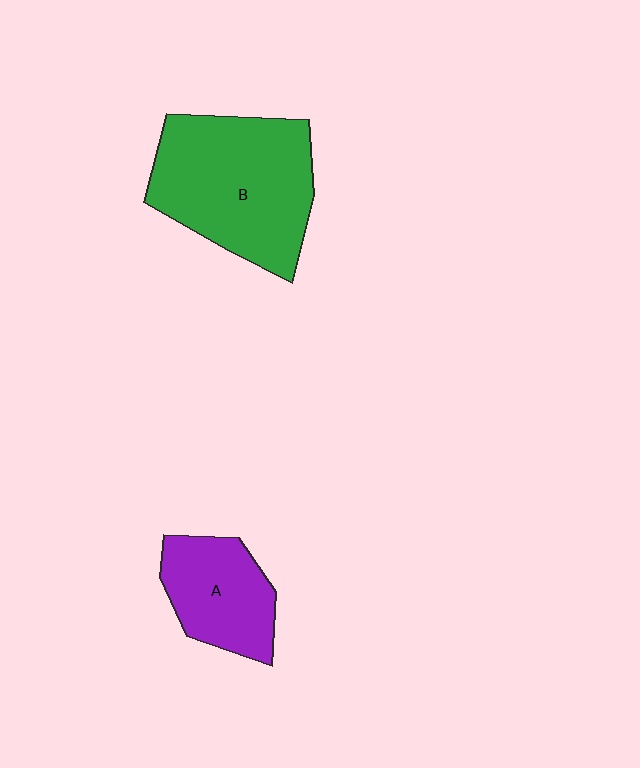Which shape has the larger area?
Shape B (green).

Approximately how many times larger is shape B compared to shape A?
Approximately 1.9 times.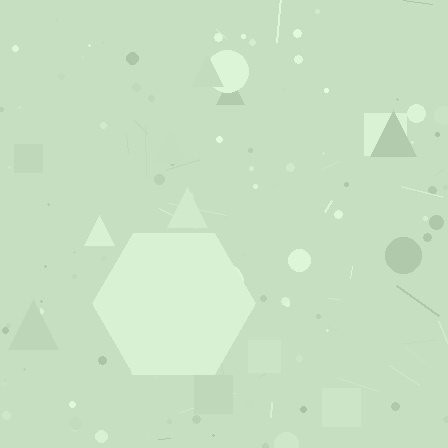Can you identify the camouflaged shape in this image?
The camouflaged shape is a hexagon.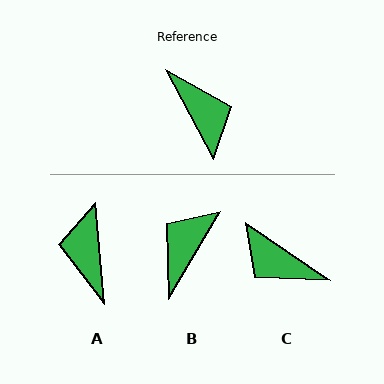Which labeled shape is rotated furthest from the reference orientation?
A, about 157 degrees away.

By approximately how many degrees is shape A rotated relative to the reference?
Approximately 157 degrees counter-clockwise.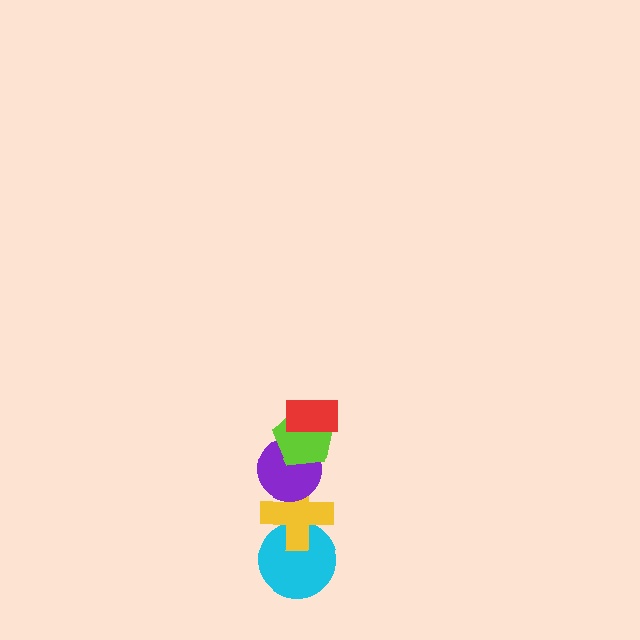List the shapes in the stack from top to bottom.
From top to bottom: the red rectangle, the lime pentagon, the purple circle, the yellow cross, the cyan circle.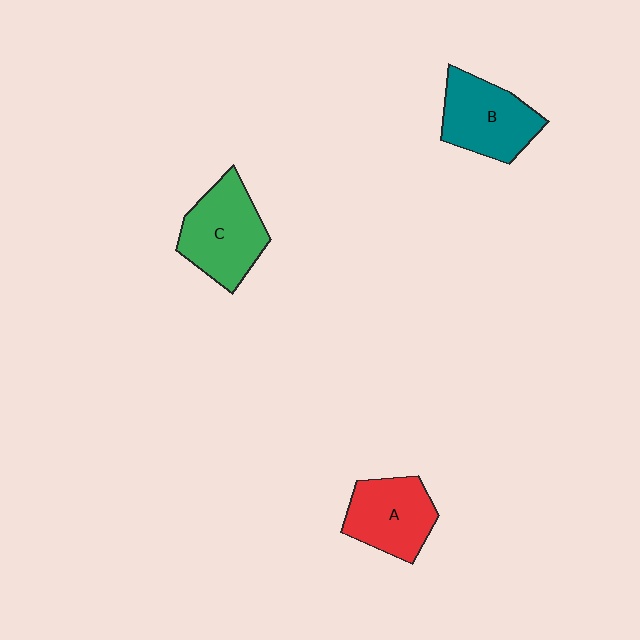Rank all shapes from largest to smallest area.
From largest to smallest: C (green), B (teal), A (red).